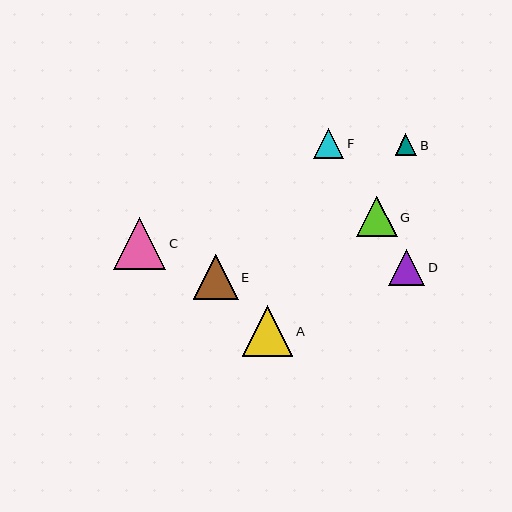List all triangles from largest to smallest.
From largest to smallest: C, A, E, G, D, F, B.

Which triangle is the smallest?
Triangle B is the smallest with a size of approximately 21 pixels.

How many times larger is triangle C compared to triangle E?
Triangle C is approximately 1.2 times the size of triangle E.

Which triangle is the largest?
Triangle C is the largest with a size of approximately 52 pixels.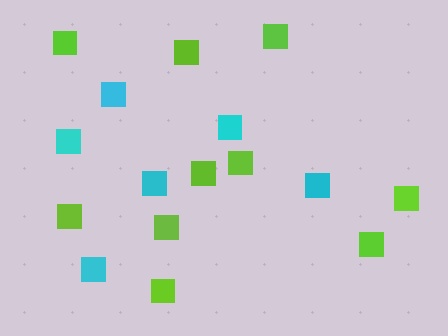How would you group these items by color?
There are 2 groups: one group of cyan squares (6) and one group of lime squares (10).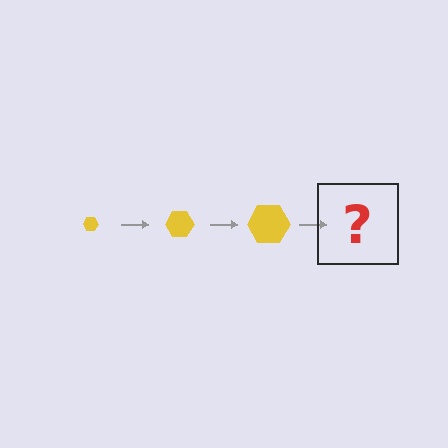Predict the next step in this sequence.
The next step is a yellow hexagon, larger than the previous one.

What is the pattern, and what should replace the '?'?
The pattern is that the hexagon gets progressively larger each step. The '?' should be a yellow hexagon, larger than the previous one.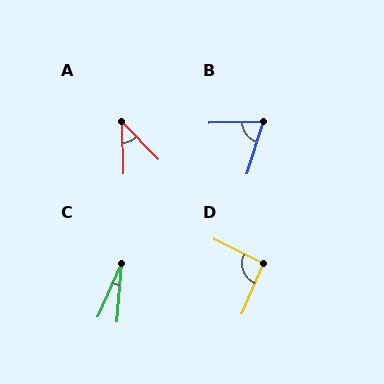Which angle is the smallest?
C, at approximately 20 degrees.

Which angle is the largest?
D, at approximately 93 degrees.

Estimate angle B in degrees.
Approximately 71 degrees.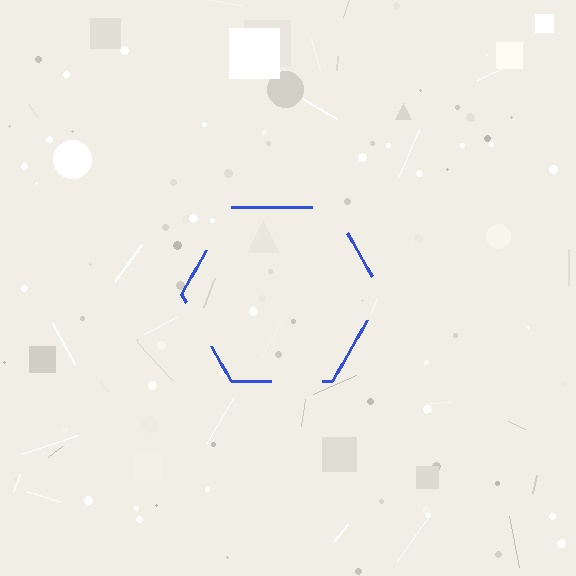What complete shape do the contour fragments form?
The contour fragments form a hexagon.